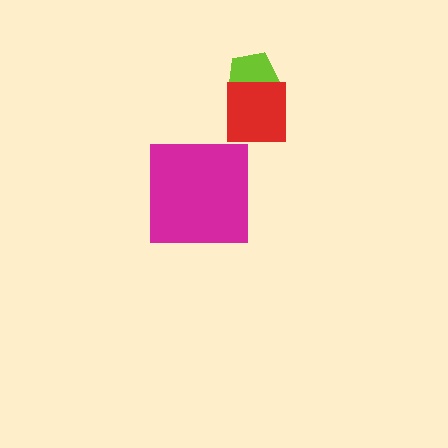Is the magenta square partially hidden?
No, no other shape covers it.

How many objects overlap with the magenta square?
0 objects overlap with the magenta square.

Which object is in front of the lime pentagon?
The red square is in front of the lime pentagon.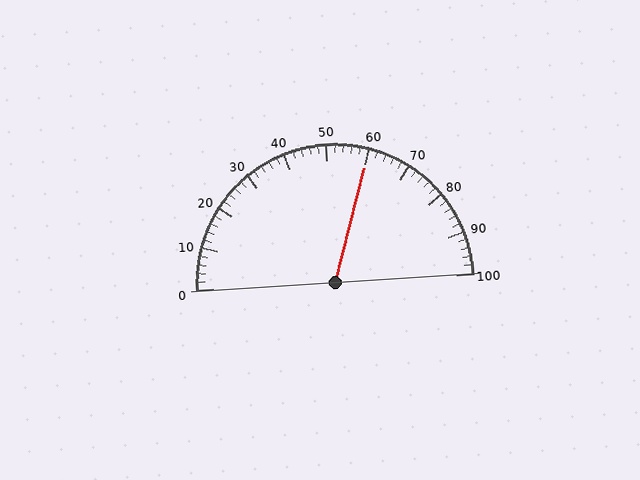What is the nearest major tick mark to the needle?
The nearest major tick mark is 60.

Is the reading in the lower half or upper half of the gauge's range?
The reading is in the upper half of the range (0 to 100).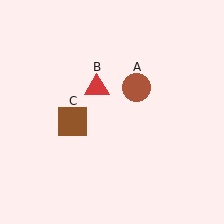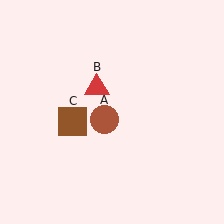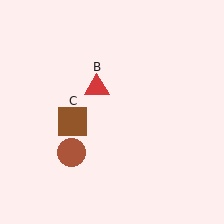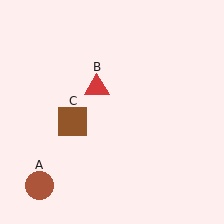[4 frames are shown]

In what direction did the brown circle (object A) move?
The brown circle (object A) moved down and to the left.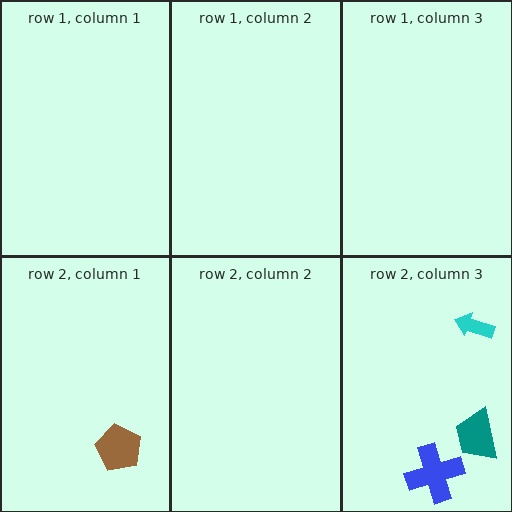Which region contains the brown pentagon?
The row 2, column 1 region.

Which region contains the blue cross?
The row 2, column 3 region.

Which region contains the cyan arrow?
The row 2, column 3 region.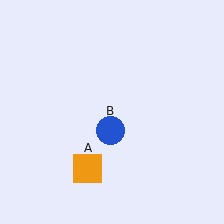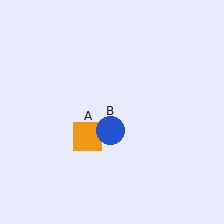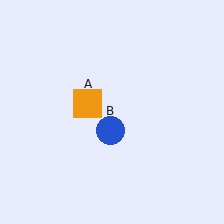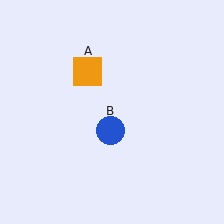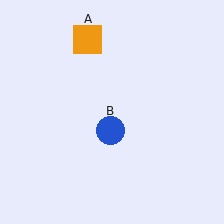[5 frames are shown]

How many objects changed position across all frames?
1 object changed position: orange square (object A).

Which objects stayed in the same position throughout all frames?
Blue circle (object B) remained stationary.